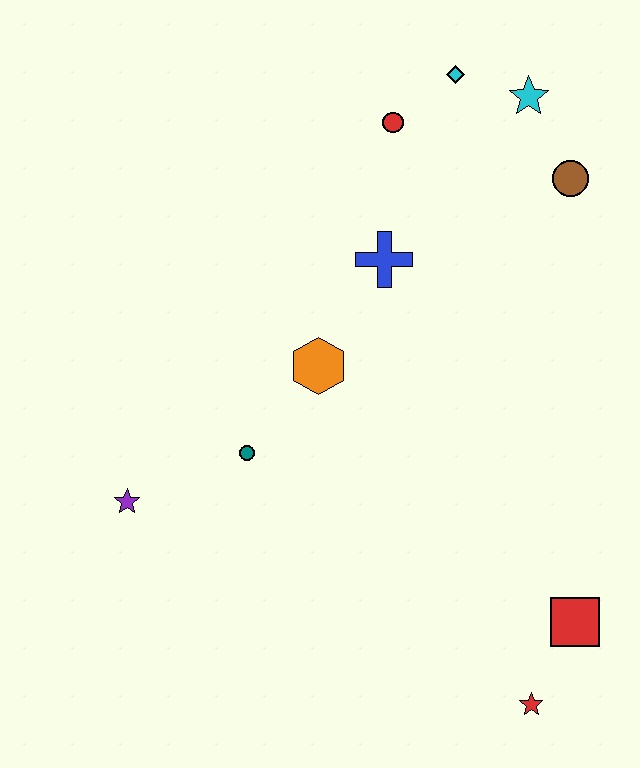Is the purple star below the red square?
No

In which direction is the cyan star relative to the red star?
The cyan star is above the red star.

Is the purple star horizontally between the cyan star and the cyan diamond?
No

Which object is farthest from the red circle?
The red star is farthest from the red circle.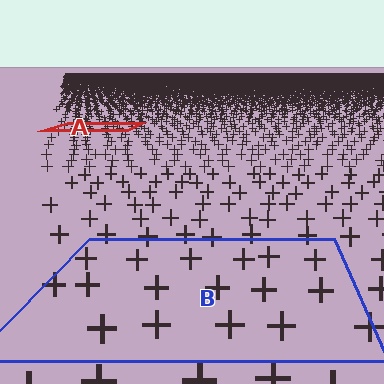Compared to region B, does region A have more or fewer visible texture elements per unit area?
Region A has more texture elements per unit area — they are packed more densely because it is farther away.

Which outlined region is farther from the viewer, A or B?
Region A is farther from the viewer — the texture elements inside it appear smaller and more densely packed.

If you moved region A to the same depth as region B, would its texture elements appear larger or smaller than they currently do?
They would appear larger. At a closer depth, the same texture elements are projected at a bigger on-screen size.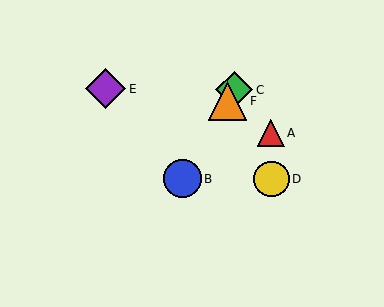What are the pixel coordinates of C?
Object C is at (234, 90).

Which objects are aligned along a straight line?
Objects B, C, F are aligned along a straight line.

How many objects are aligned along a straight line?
3 objects (B, C, F) are aligned along a straight line.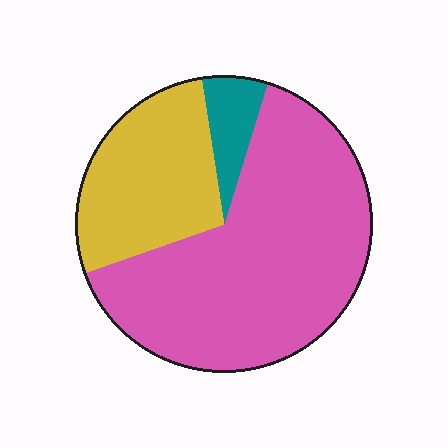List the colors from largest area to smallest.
From largest to smallest: pink, yellow, teal.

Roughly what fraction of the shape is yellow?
Yellow takes up about one quarter (1/4) of the shape.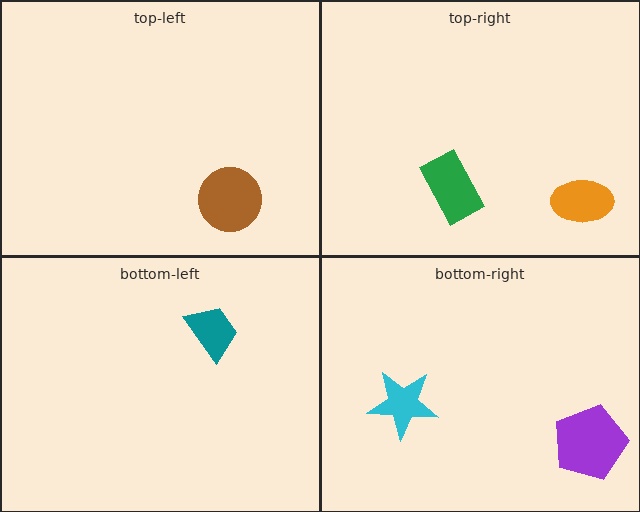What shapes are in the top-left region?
The brown circle.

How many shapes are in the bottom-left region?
1.